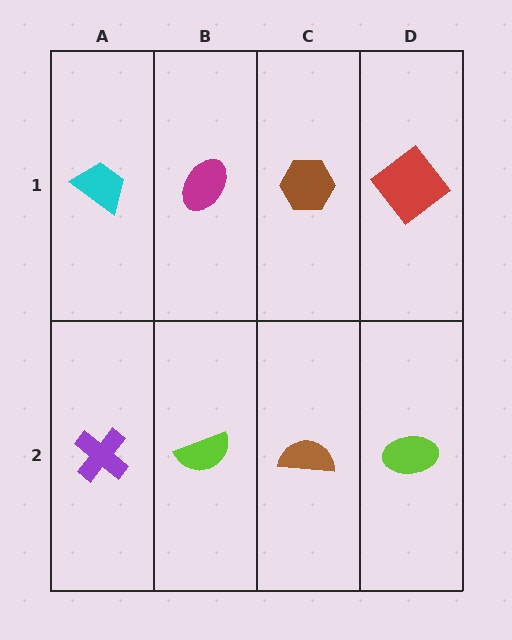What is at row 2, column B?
A lime semicircle.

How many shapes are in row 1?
4 shapes.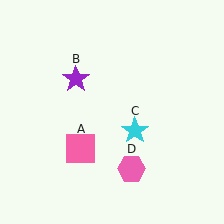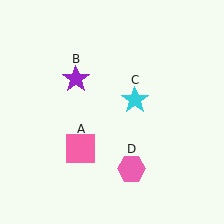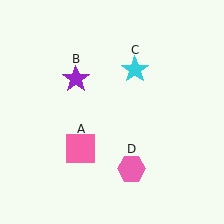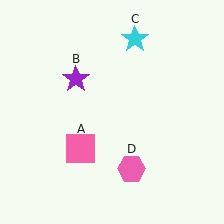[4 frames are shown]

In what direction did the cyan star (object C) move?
The cyan star (object C) moved up.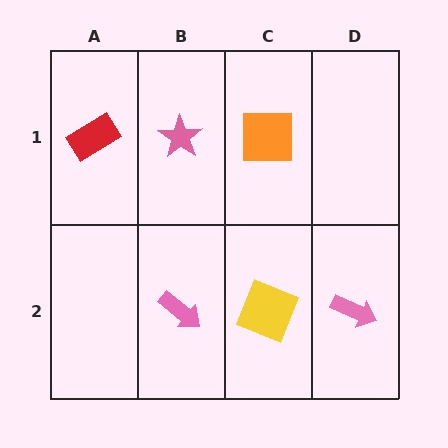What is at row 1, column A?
A red rectangle.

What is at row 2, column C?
A yellow square.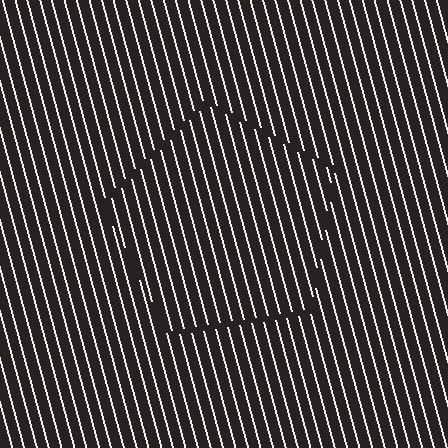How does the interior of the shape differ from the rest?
The interior of the shape contains the same grating, shifted by half a period — the contour is defined by the phase discontinuity where line-ends from the inner and outer gratings abut.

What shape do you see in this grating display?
An illusory pentagon. The interior of the shape contains the same grating, shifted by half a period — the contour is defined by the phase discontinuity where line-ends from the inner and outer gratings abut.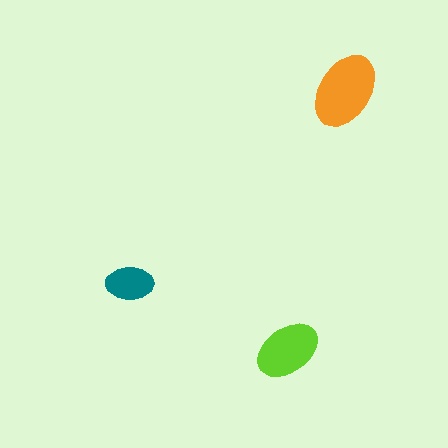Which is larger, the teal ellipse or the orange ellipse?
The orange one.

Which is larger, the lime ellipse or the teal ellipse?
The lime one.